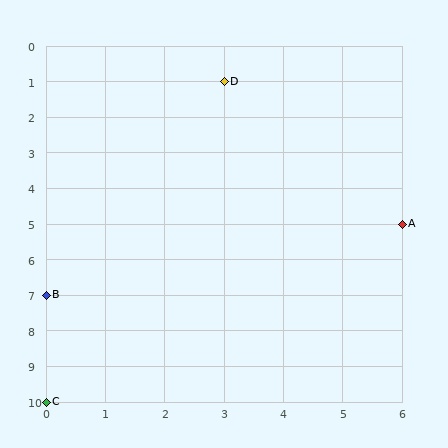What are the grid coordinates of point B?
Point B is at grid coordinates (0, 7).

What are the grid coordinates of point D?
Point D is at grid coordinates (3, 1).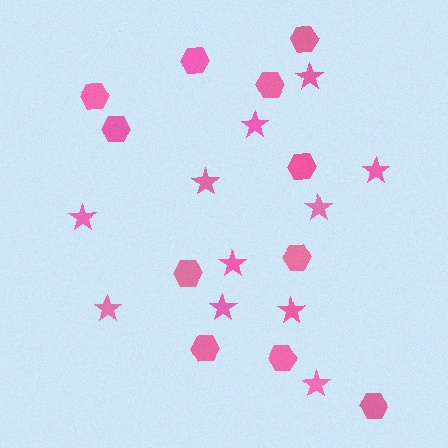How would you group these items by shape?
There are 2 groups: one group of stars (11) and one group of hexagons (11).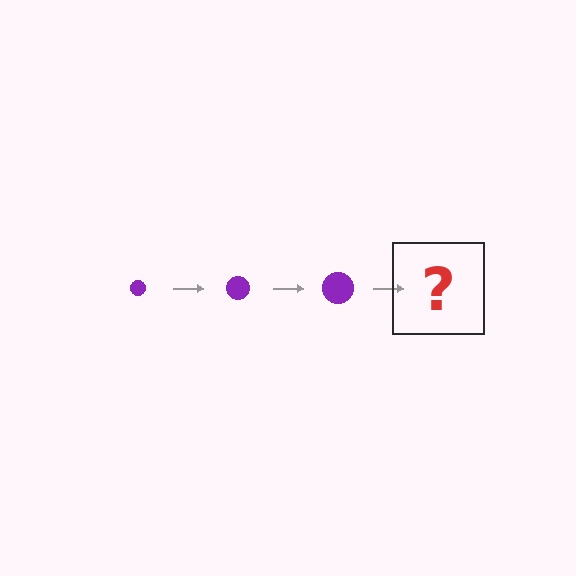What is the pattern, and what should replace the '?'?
The pattern is that the circle gets progressively larger each step. The '?' should be a purple circle, larger than the previous one.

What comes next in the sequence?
The next element should be a purple circle, larger than the previous one.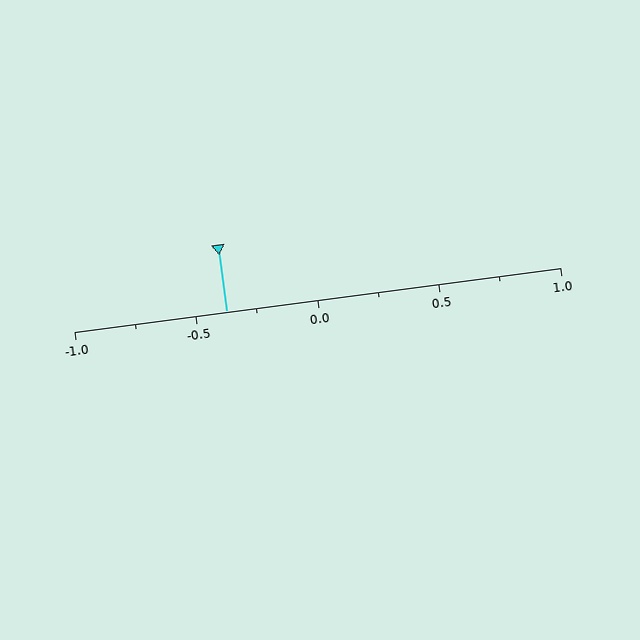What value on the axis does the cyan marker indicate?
The marker indicates approximately -0.38.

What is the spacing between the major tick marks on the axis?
The major ticks are spaced 0.5 apart.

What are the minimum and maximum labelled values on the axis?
The axis runs from -1.0 to 1.0.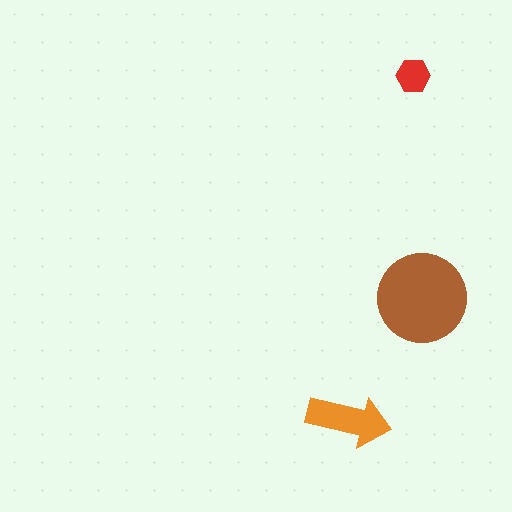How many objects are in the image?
There are 3 objects in the image.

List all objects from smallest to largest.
The red hexagon, the orange arrow, the brown circle.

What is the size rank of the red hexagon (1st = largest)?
3rd.